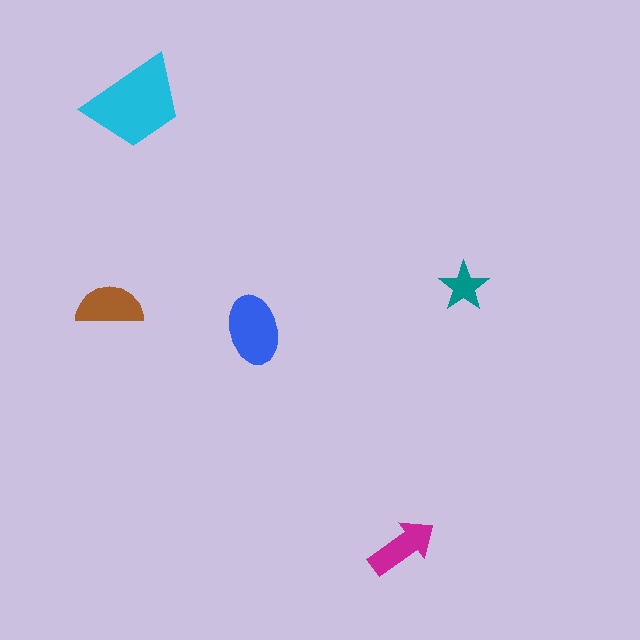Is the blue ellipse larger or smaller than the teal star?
Larger.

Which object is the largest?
The cyan trapezoid.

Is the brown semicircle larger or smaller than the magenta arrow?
Larger.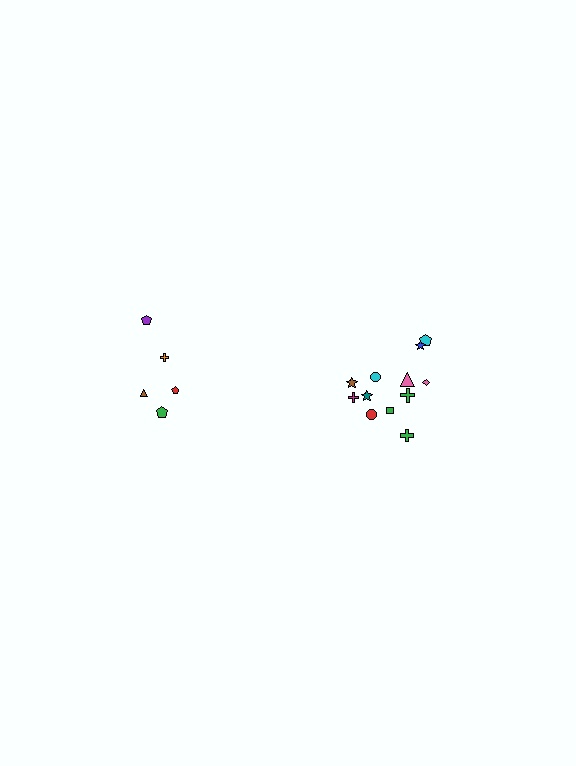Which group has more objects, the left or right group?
The right group.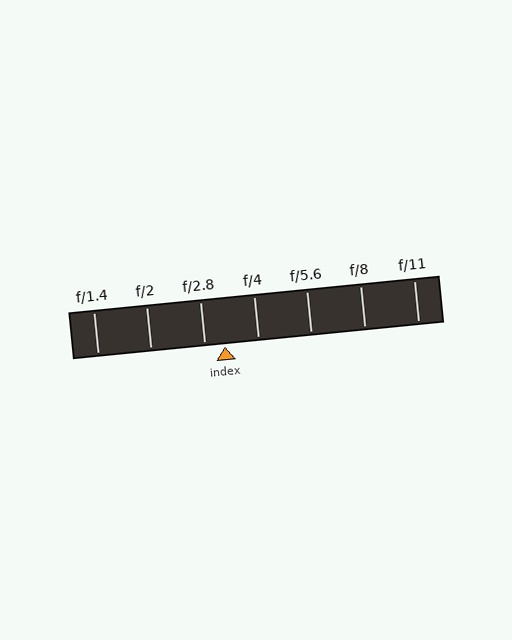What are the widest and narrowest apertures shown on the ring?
The widest aperture shown is f/1.4 and the narrowest is f/11.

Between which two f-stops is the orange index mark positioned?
The index mark is between f/2.8 and f/4.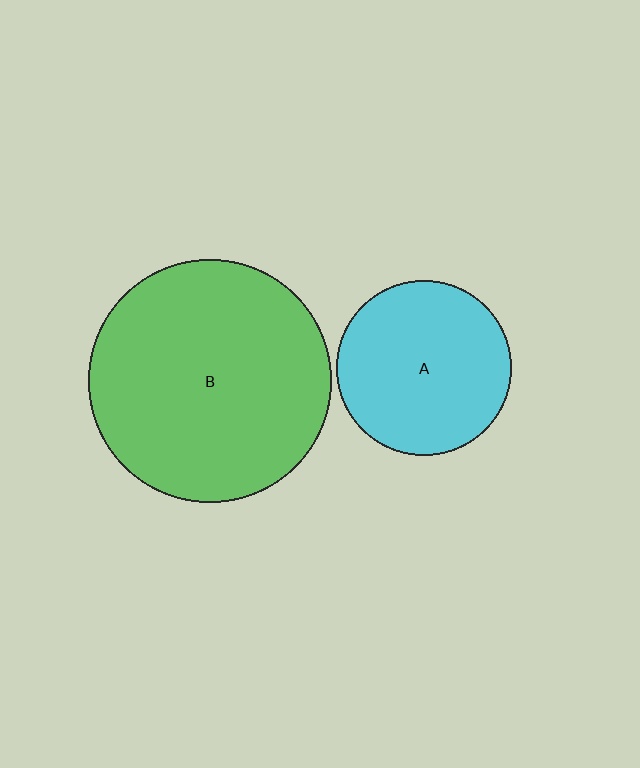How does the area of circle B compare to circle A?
Approximately 1.9 times.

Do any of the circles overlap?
No, none of the circles overlap.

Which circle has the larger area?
Circle B (green).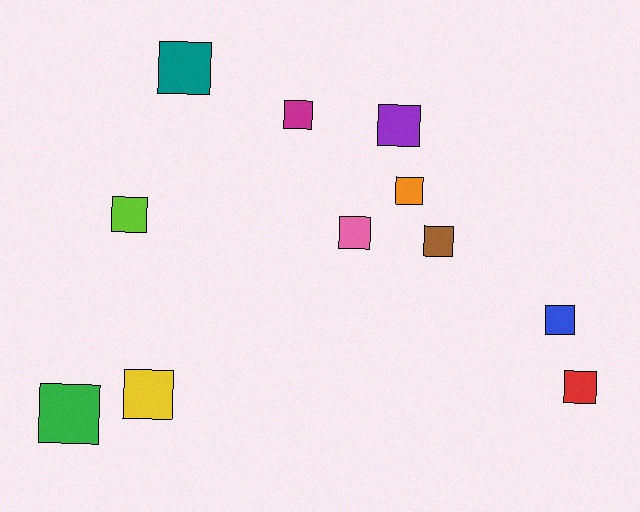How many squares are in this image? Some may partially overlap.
There are 11 squares.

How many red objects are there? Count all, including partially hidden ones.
There is 1 red object.